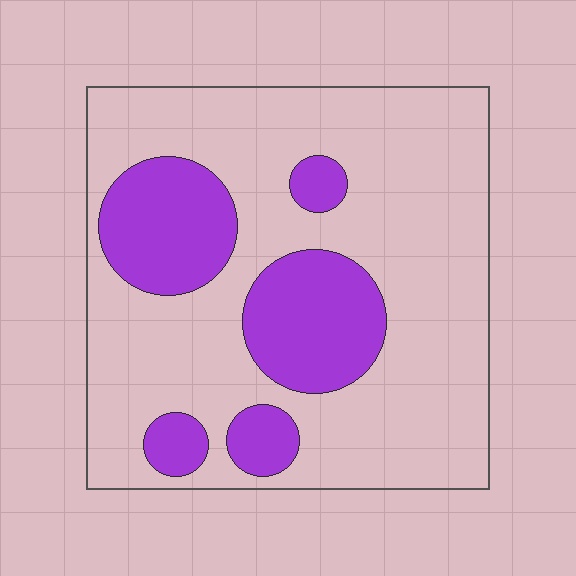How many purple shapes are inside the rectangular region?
5.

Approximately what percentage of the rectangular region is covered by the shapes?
Approximately 25%.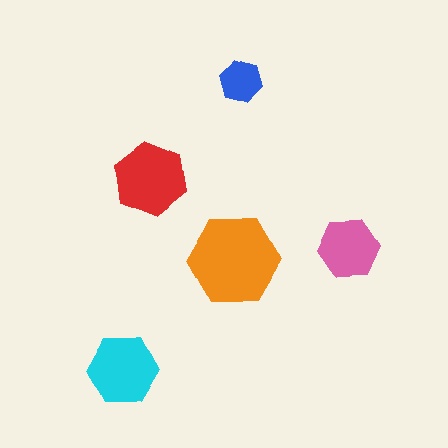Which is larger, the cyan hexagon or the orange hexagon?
The orange one.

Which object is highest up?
The blue hexagon is topmost.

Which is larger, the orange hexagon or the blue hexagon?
The orange one.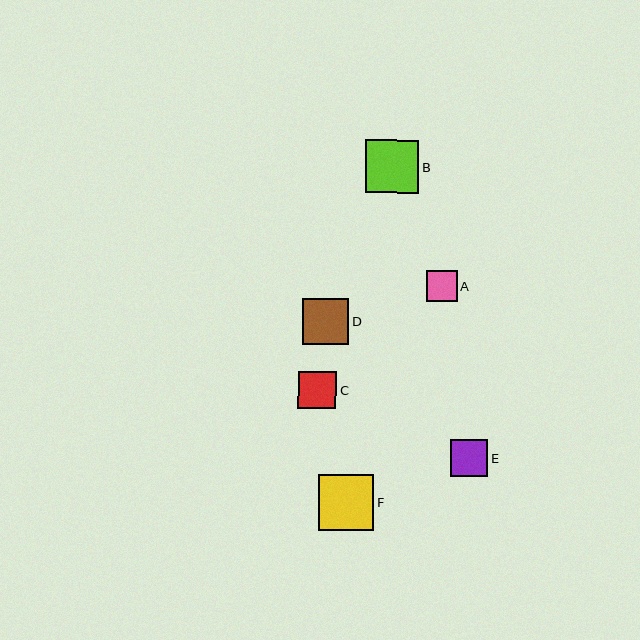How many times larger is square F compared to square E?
Square F is approximately 1.5 times the size of square E.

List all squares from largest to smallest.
From largest to smallest: F, B, D, C, E, A.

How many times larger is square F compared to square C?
Square F is approximately 1.5 times the size of square C.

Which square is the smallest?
Square A is the smallest with a size of approximately 31 pixels.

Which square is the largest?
Square F is the largest with a size of approximately 55 pixels.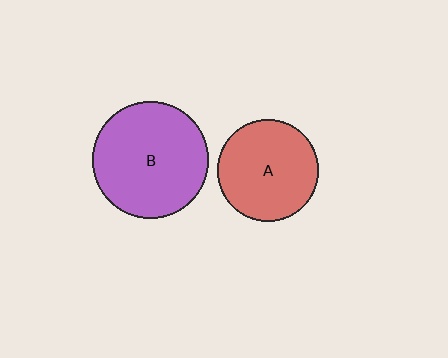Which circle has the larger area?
Circle B (purple).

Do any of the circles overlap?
No, none of the circles overlap.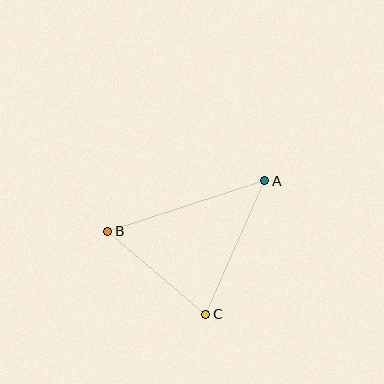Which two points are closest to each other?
Points B and C are closest to each other.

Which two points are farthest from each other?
Points A and B are farthest from each other.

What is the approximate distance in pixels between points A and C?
The distance between A and C is approximately 146 pixels.